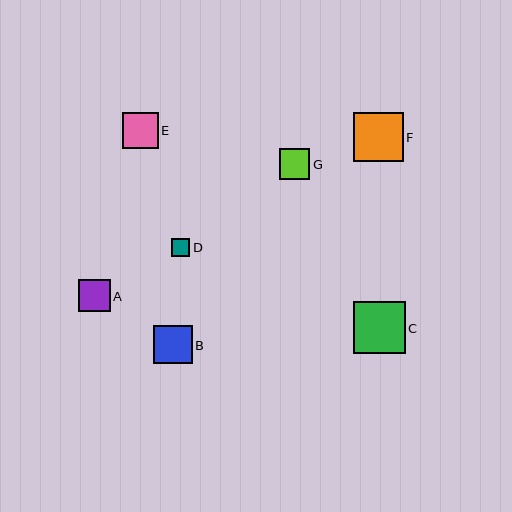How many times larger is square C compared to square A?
Square C is approximately 1.7 times the size of square A.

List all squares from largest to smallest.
From largest to smallest: C, F, B, E, A, G, D.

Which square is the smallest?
Square D is the smallest with a size of approximately 18 pixels.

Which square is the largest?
Square C is the largest with a size of approximately 52 pixels.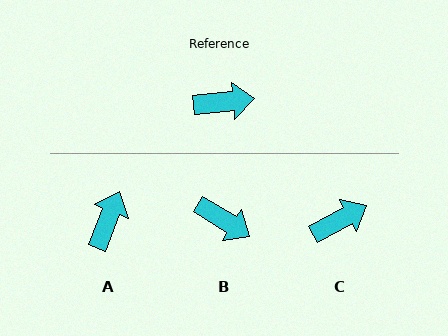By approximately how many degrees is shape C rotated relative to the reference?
Approximately 23 degrees counter-clockwise.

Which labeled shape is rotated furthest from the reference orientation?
A, about 63 degrees away.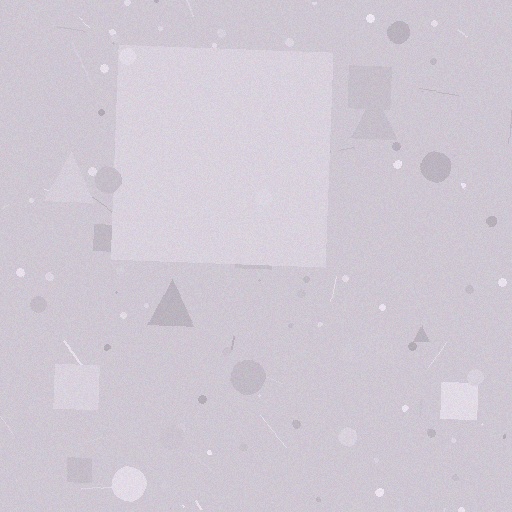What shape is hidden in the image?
A square is hidden in the image.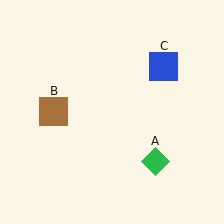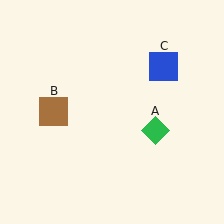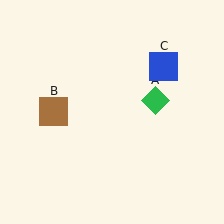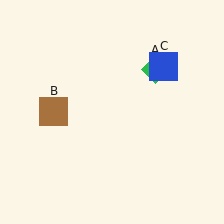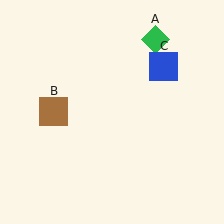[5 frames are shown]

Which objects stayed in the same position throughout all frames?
Brown square (object B) and blue square (object C) remained stationary.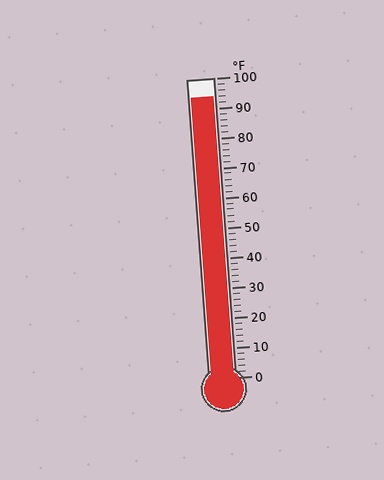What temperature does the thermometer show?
The thermometer shows approximately 94°F.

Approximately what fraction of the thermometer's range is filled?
The thermometer is filled to approximately 95% of its range.